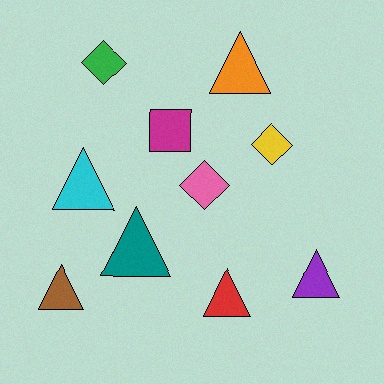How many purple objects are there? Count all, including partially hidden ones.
There is 1 purple object.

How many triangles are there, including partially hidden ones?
There are 6 triangles.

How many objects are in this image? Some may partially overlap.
There are 10 objects.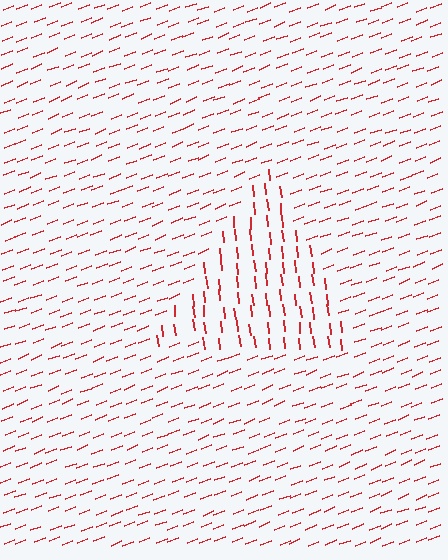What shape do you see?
I see a triangle.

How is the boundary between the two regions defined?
The boundary is defined purely by a change in line orientation (approximately 75 degrees difference). All lines are the same color and thickness.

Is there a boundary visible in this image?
Yes, there is a texture boundary formed by a change in line orientation.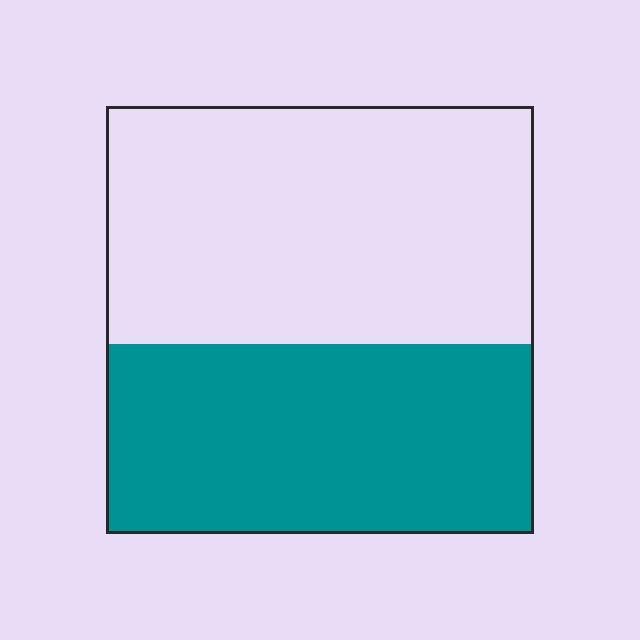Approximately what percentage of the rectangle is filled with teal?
Approximately 45%.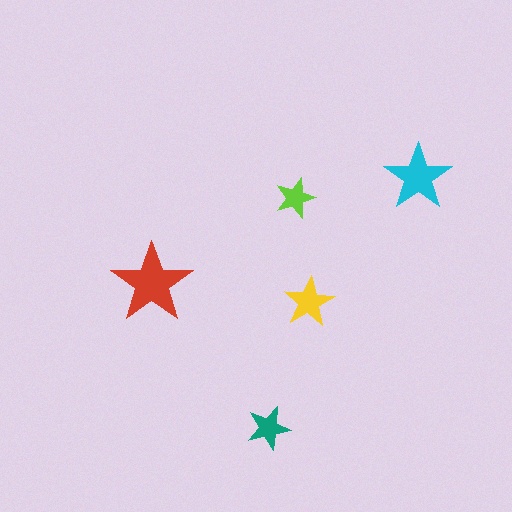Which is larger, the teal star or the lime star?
The teal one.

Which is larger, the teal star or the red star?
The red one.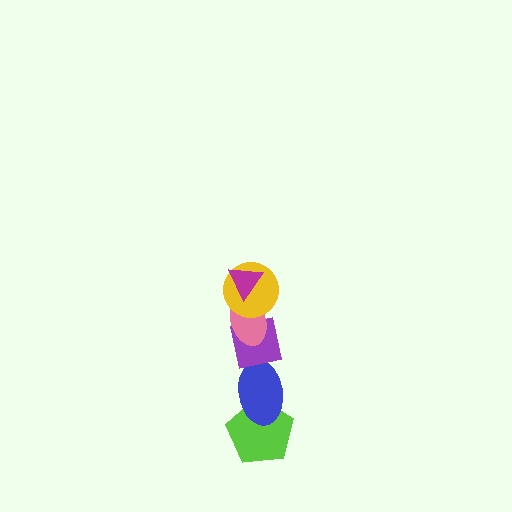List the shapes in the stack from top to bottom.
From top to bottom: the magenta triangle, the yellow circle, the pink ellipse, the purple square, the blue ellipse, the lime pentagon.